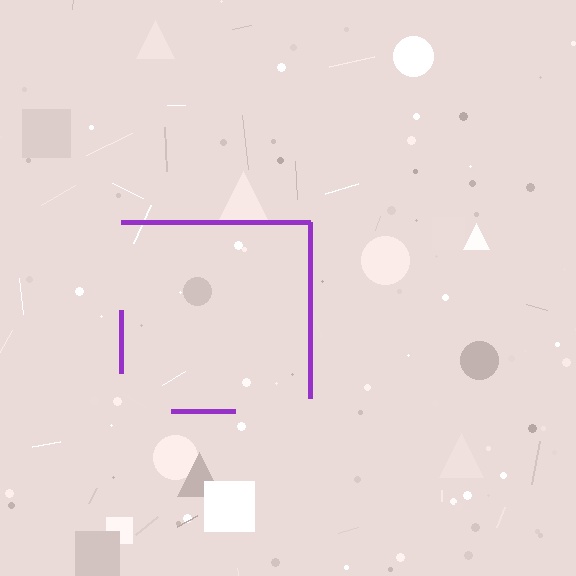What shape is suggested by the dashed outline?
The dashed outline suggests a square.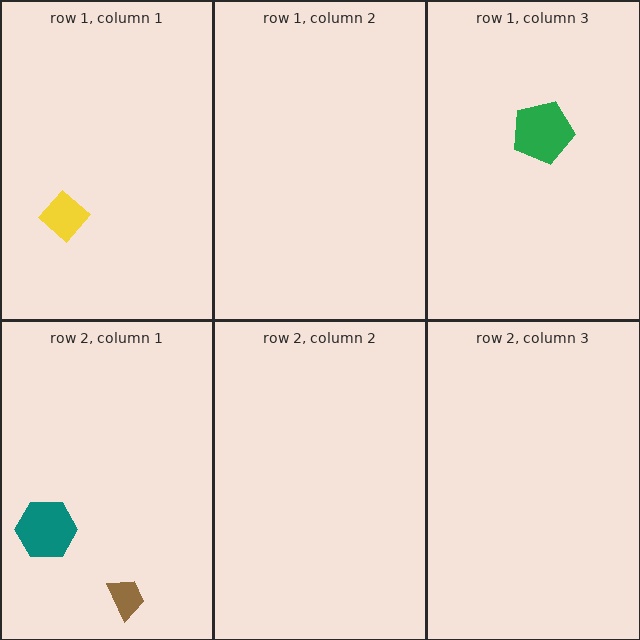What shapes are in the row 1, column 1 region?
The yellow diamond.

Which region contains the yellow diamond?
The row 1, column 1 region.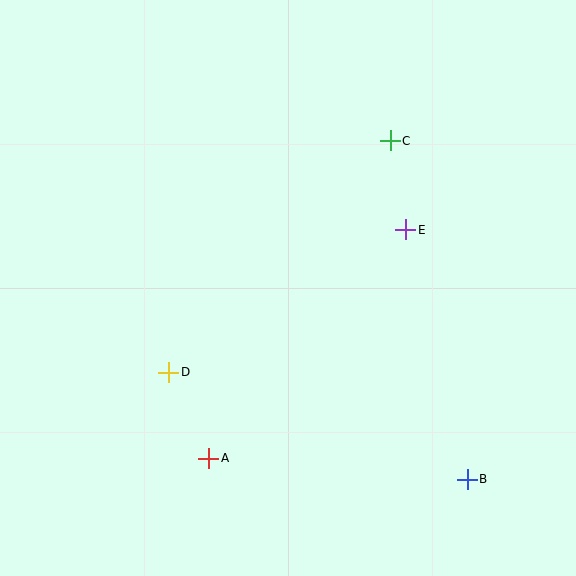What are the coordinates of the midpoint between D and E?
The midpoint between D and E is at (287, 301).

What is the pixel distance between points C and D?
The distance between C and D is 320 pixels.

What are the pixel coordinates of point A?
Point A is at (209, 458).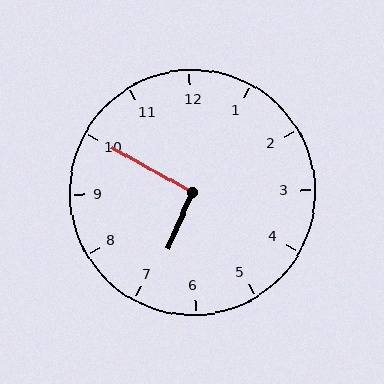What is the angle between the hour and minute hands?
Approximately 95 degrees.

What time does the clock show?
6:50.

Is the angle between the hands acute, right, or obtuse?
It is right.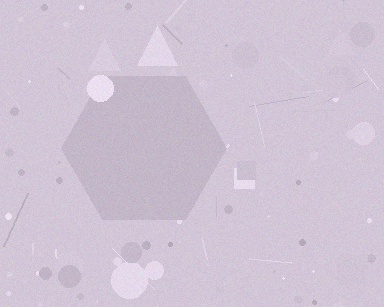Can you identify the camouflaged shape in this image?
The camouflaged shape is a hexagon.